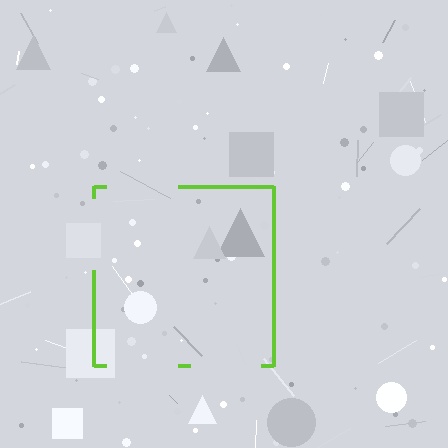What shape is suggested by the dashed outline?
The dashed outline suggests a square.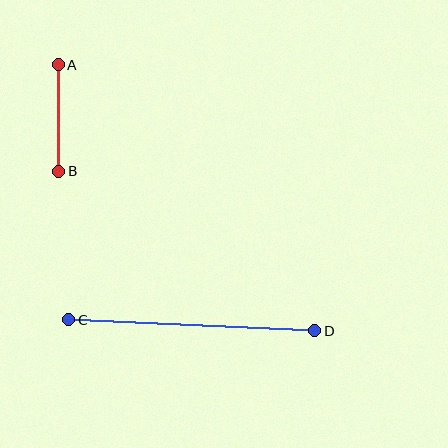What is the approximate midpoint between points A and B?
The midpoint is at approximately (59, 118) pixels.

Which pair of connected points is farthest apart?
Points C and D are farthest apart.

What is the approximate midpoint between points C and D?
The midpoint is at approximately (192, 325) pixels.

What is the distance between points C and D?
The distance is approximately 246 pixels.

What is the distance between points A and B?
The distance is approximately 107 pixels.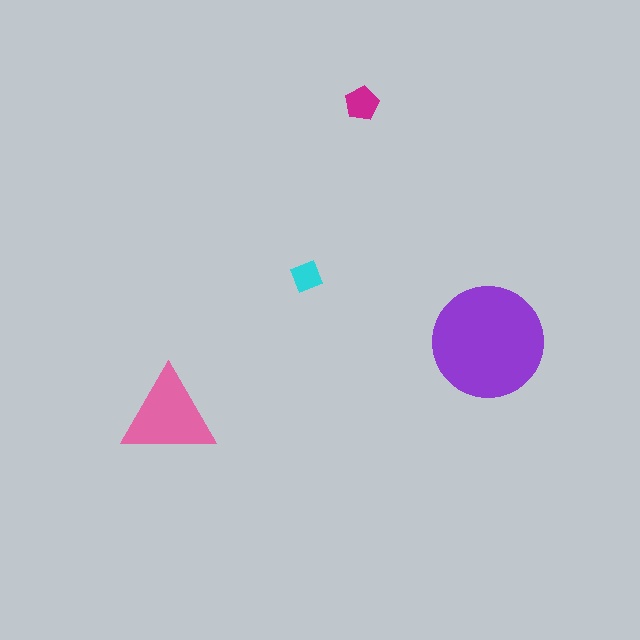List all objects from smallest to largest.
The cyan diamond, the magenta pentagon, the pink triangle, the purple circle.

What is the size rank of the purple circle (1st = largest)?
1st.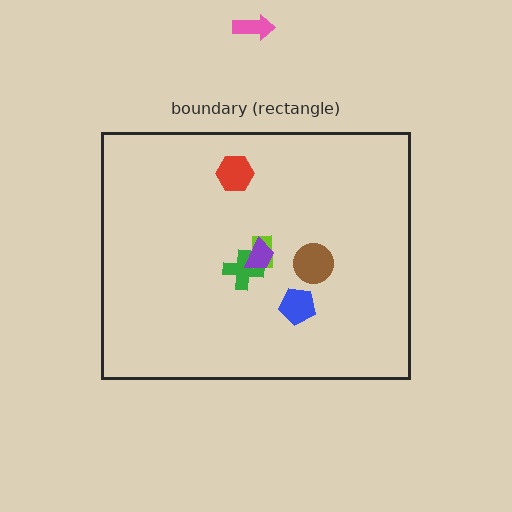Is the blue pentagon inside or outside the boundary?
Inside.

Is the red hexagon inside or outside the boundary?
Inside.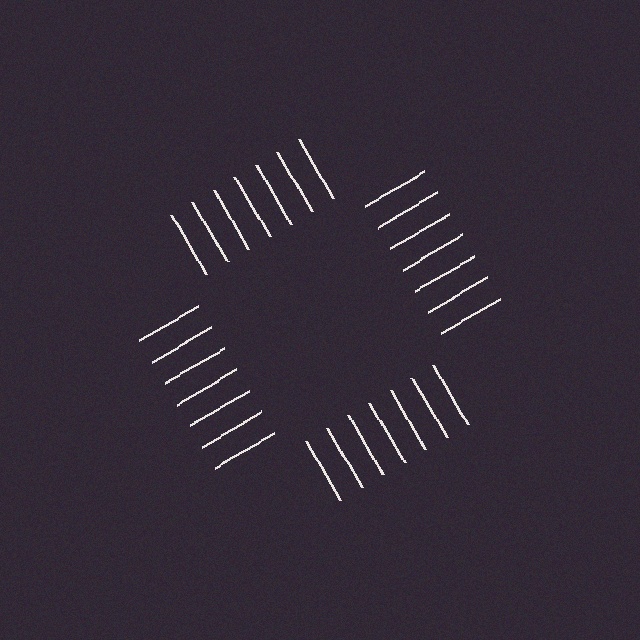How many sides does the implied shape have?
4 sides — the line-ends trace a square.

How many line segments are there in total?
28 — 7 along each of the 4 edges.